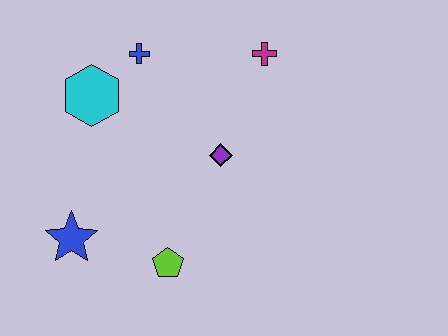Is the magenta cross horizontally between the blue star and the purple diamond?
No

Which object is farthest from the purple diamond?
The blue star is farthest from the purple diamond.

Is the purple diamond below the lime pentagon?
No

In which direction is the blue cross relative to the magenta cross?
The blue cross is to the left of the magenta cross.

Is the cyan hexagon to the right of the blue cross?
No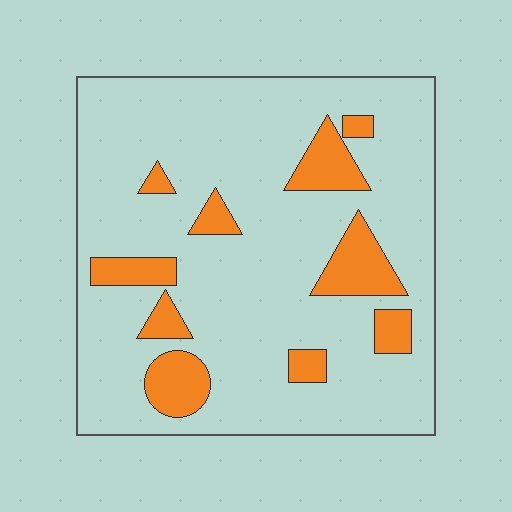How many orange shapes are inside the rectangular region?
10.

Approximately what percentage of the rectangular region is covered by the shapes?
Approximately 15%.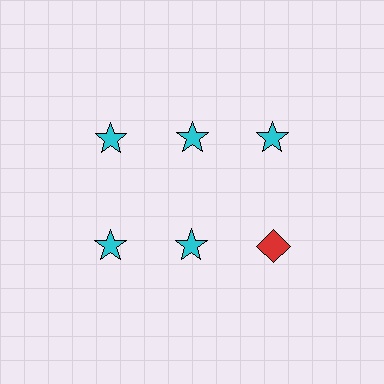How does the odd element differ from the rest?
It differs in both color (red instead of cyan) and shape (diamond instead of star).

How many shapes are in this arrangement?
There are 6 shapes arranged in a grid pattern.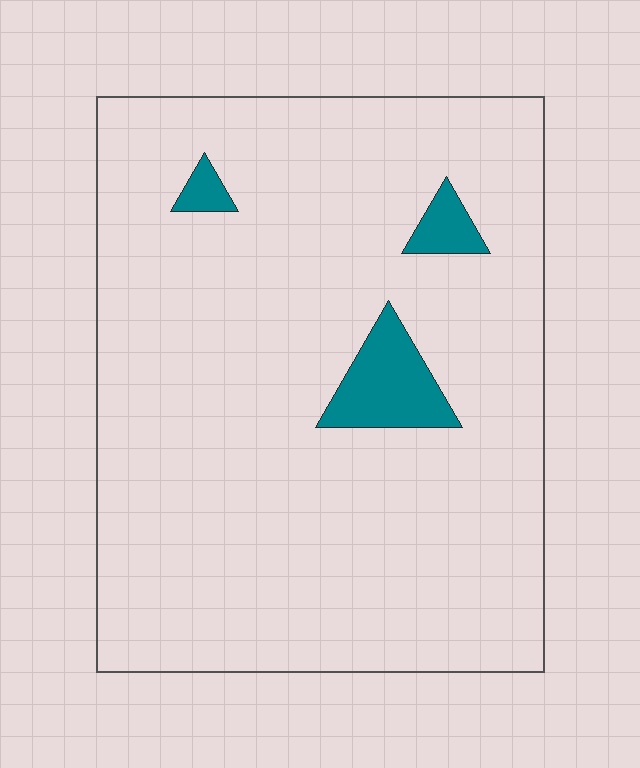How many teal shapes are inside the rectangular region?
3.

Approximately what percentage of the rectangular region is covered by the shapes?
Approximately 5%.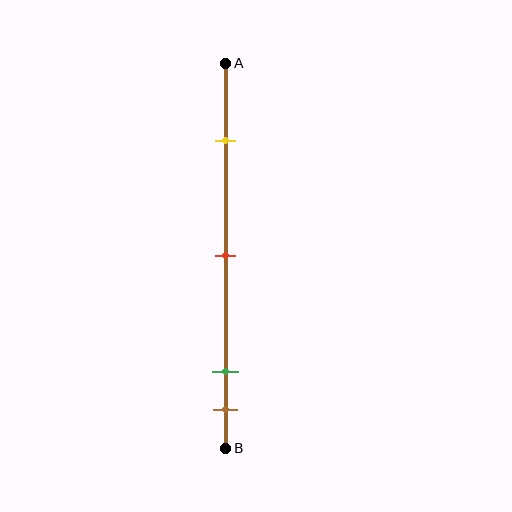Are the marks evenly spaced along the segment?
No, the marks are not evenly spaced.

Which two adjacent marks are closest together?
The green and brown marks are the closest adjacent pair.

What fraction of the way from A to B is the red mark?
The red mark is approximately 50% (0.5) of the way from A to B.